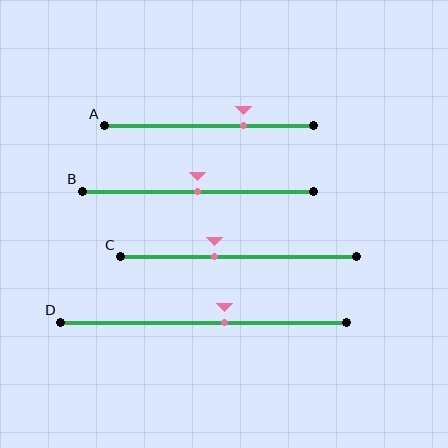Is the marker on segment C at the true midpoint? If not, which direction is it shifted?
No, the marker on segment C is shifted to the left by about 10% of the segment length.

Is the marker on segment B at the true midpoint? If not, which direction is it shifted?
Yes, the marker on segment B is at the true midpoint.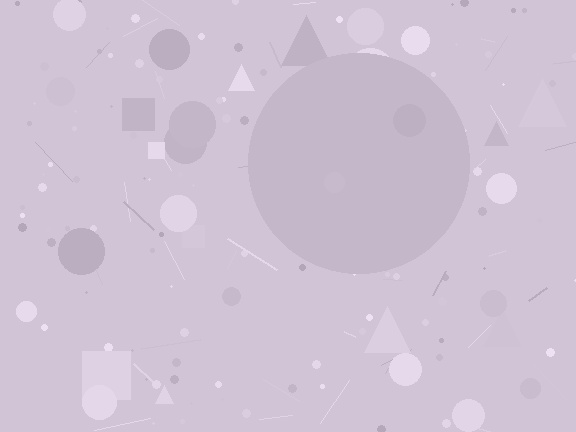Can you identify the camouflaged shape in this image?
The camouflaged shape is a circle.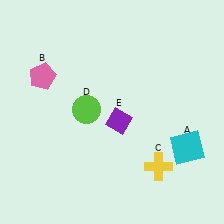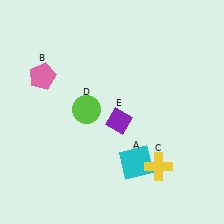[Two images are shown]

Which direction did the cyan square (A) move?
The cyan square (A) moved left.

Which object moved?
The cyan square (A) moved left.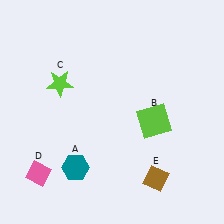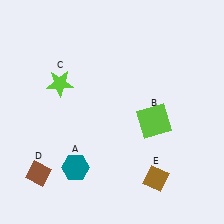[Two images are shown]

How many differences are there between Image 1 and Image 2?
There is 1 difference between the two images.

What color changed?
The diamond (D) changed from pink in Image 1 to brown in Image 2.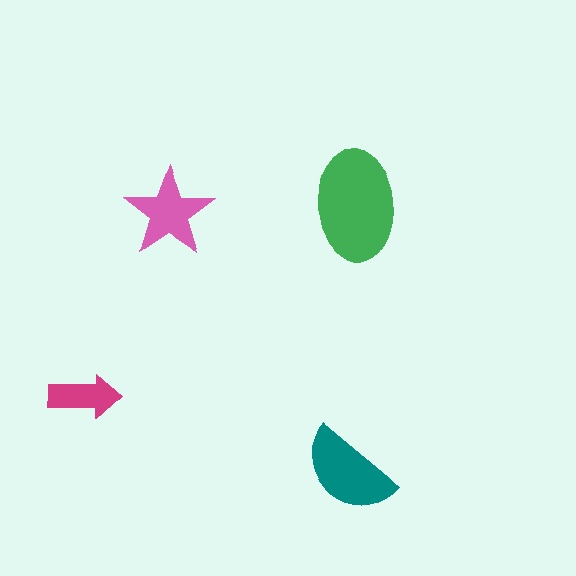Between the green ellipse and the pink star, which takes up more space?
The green ellipse.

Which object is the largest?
The green ellipse.